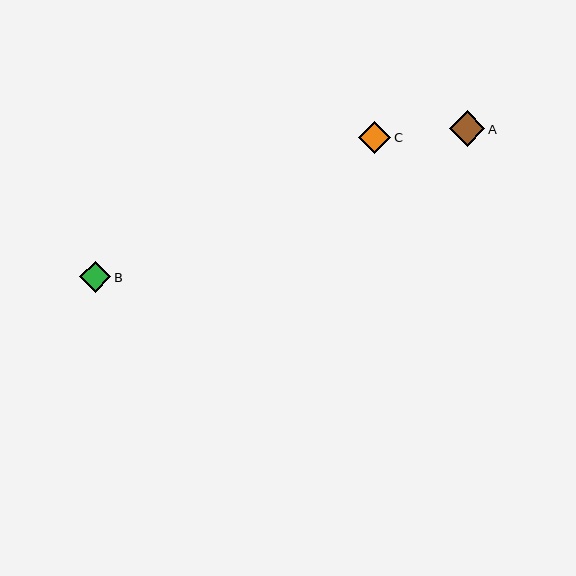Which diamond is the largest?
Diamond A is the largest with a size of approximately 36 pixels.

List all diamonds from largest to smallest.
From largest to smallest: A, C, B.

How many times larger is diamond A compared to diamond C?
Diamond A is approximately 1.1 times the size of diamond C.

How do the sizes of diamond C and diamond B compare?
Diamond C and diamond B are approximately the same size.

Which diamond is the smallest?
Diamond B is the smallest with a size of approximately 31 pixels.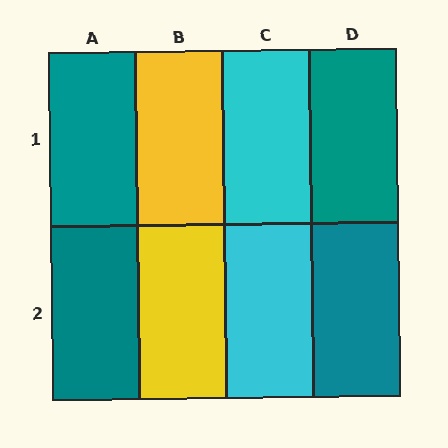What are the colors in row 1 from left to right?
Teal, yellow, cyan, teal.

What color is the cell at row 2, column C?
Cyan.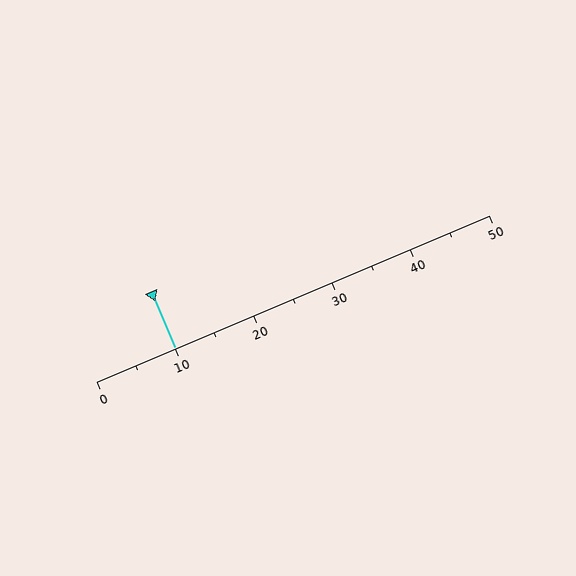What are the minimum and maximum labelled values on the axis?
The axis runs from 0 to 50.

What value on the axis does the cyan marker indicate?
The marker indicates approximately 10.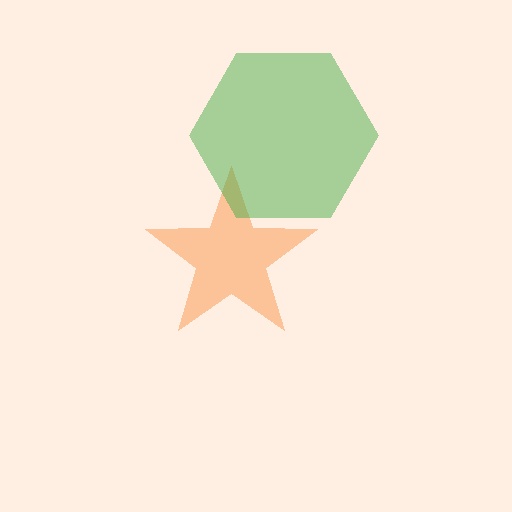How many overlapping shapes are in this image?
There are 2 overlapping shapes in the image.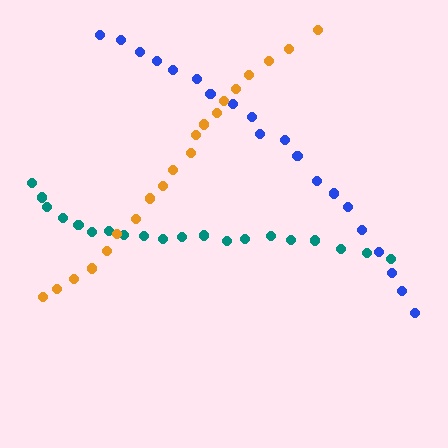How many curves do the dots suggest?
There are 3 distinct paths.